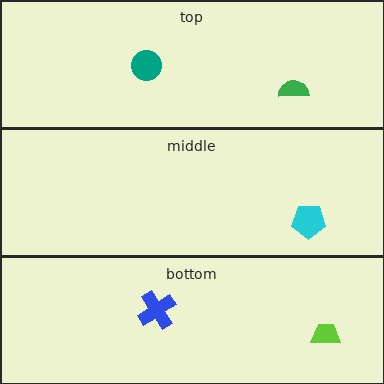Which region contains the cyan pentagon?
The middle region.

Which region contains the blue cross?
The bottom region.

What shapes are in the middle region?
The cyan pentagon.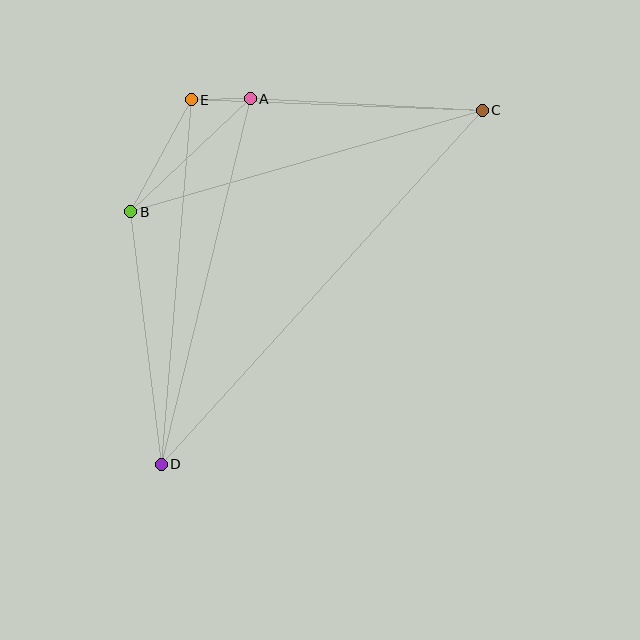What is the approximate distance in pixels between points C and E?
The distance between C and E is approximately 291 pixels.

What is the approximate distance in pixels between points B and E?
The distance between B and E is approximately 127 pixels.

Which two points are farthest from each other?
Points C and D are farthest from each other.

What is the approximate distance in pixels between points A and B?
The distance between A and B is approximately 164 pixels.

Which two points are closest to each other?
Points A and E are closest to each other.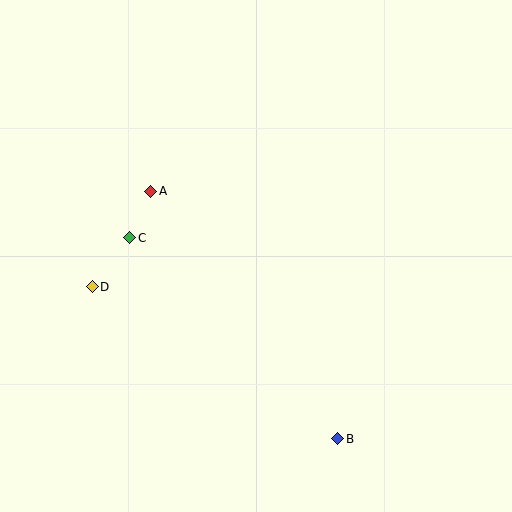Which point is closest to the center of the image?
Point A at (151, 191) is closest to the center.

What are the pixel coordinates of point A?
Point A is at (151, 191).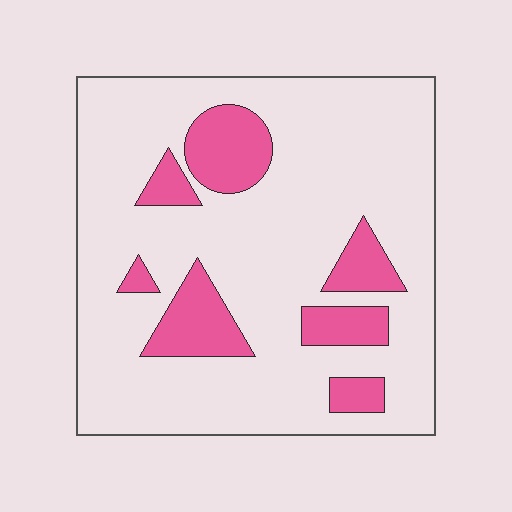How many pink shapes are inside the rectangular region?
7.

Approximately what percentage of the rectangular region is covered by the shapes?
Approximately 20%.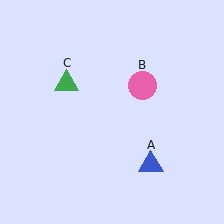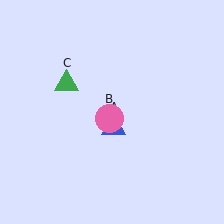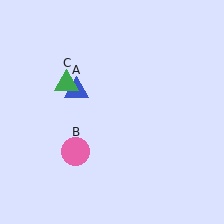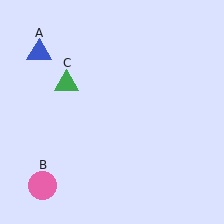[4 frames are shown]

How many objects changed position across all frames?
2 objects changed position: blue triangle (object A), pink circle (object B).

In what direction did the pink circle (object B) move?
The pink circle (object B) moved down and to the left.